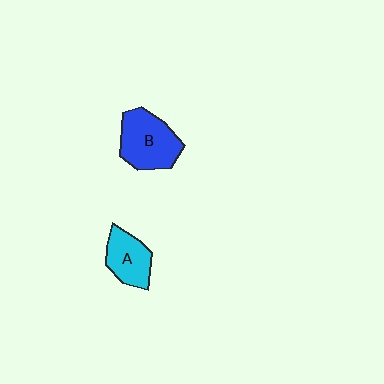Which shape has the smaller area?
Shape A (cyan).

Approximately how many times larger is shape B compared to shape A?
Approximately 1.4 times.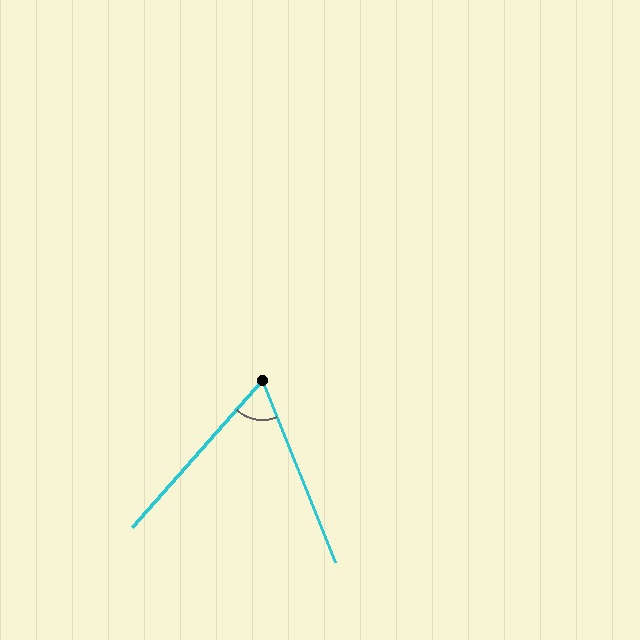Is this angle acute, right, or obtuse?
It is acute.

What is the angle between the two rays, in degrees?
Approximately 64 degrees.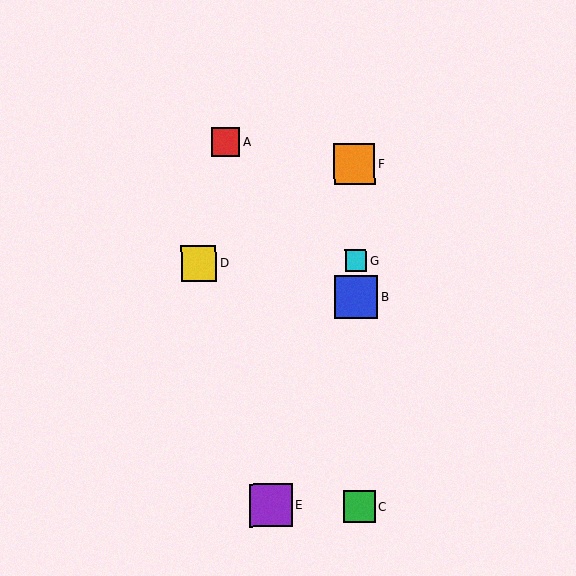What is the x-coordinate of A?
Object A is at x≈226.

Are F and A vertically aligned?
No, F is at x≈355 and A is at x≈226.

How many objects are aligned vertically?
4 objects (B, C, F, G) are aligned vertically.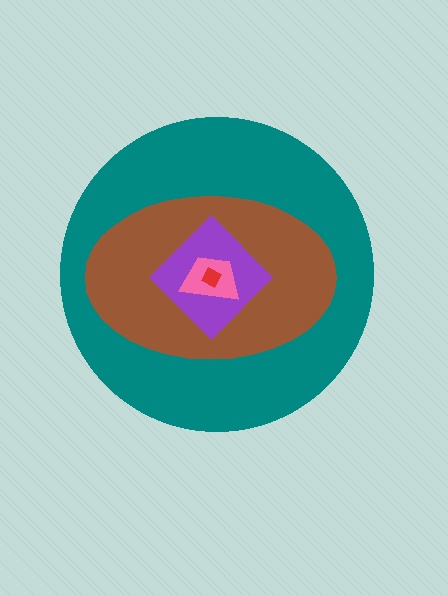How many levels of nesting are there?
5.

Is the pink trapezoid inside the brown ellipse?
Yes.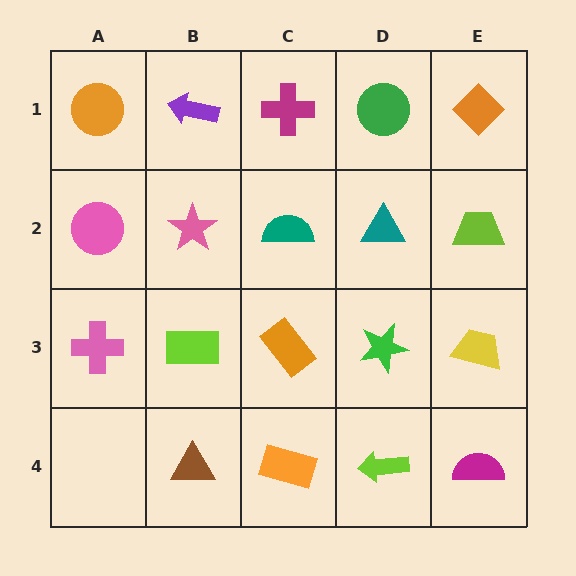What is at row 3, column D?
A green star.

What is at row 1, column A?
An orange circle.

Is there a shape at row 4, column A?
No, that cell is empty.